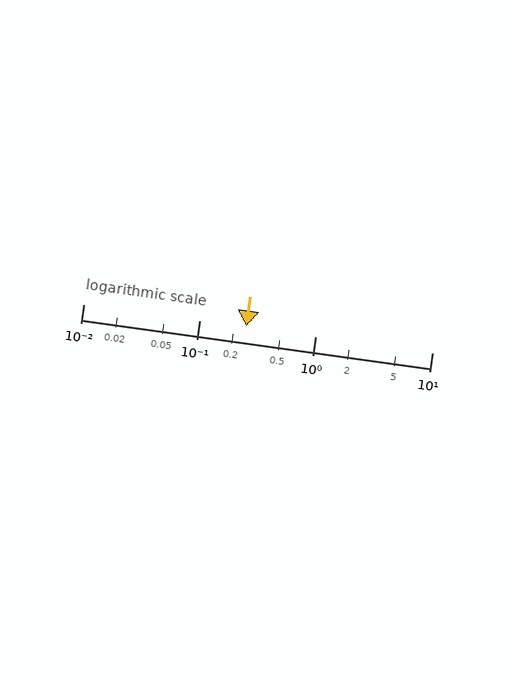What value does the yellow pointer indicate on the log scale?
The pointer indicates approximately 0.25.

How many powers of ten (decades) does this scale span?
The scale spans 3 decades, from 0.01 to 10.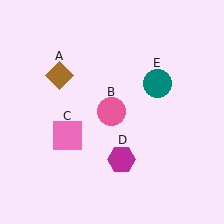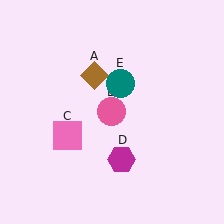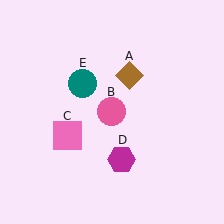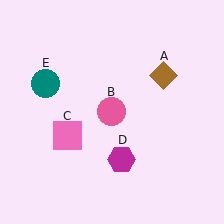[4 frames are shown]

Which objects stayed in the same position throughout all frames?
Pink circle (object B) and pink square (object C) and magenta hexagon (object D) remained stationary.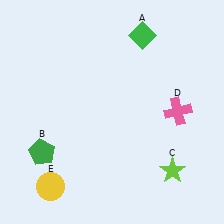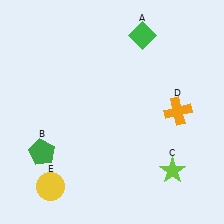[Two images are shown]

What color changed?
The cross (D) changed from pink in Image 1 to orange in Image 2.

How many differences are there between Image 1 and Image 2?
There is 1 difference between the two images.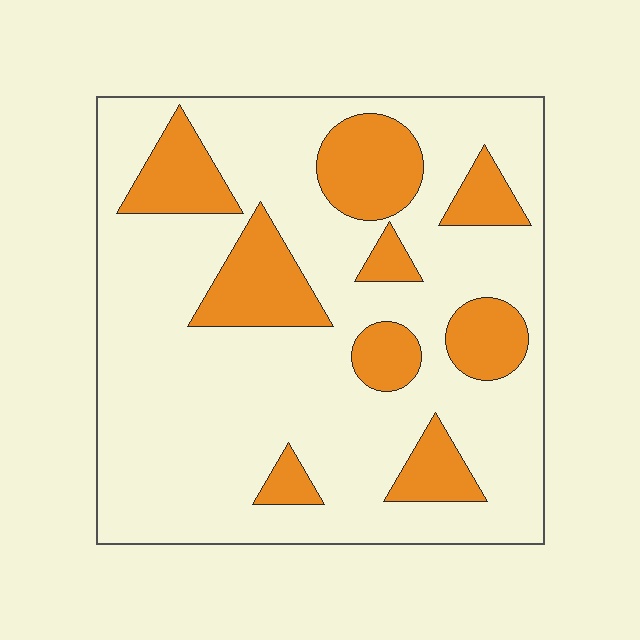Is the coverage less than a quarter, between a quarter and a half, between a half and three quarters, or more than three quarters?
Less than a quarter.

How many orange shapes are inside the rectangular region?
9.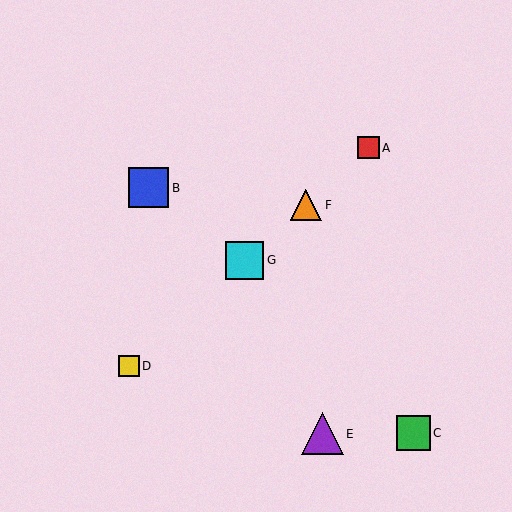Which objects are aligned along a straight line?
Objects A, D, F, G are aligned along a straight line.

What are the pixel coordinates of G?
Object G is at (245, 260).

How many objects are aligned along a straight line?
4 objects (A, D, F, G) are aligned along a straight line.